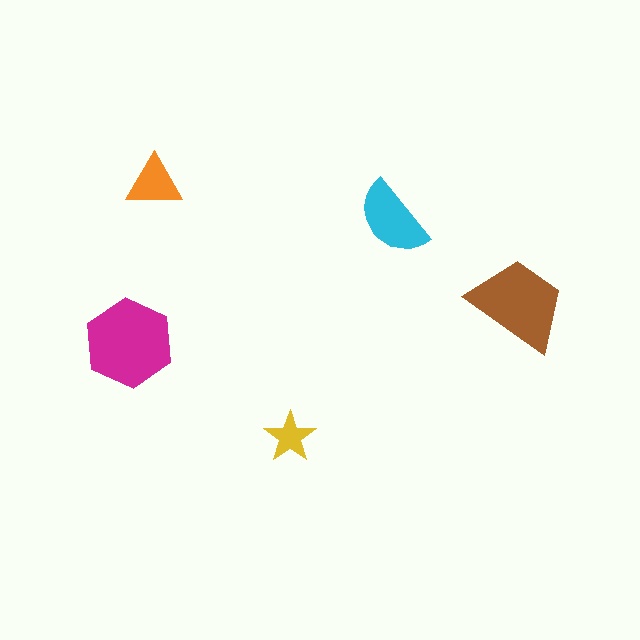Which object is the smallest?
The yellow star.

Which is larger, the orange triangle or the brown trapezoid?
The brown trapezoid.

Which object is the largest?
The magenta hexagon.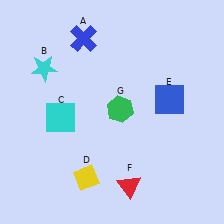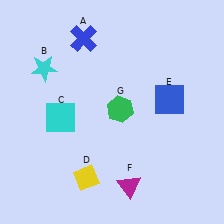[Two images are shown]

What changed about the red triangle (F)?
In Image 1, F is red. In Image 2, it changed to magenta.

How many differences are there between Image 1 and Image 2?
There is 1 difference between the two images.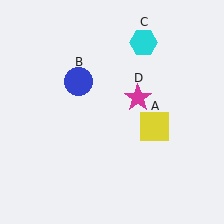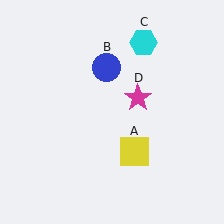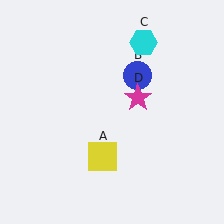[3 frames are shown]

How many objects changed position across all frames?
2 objects changed position: yellow square (object A), blue circle (object B).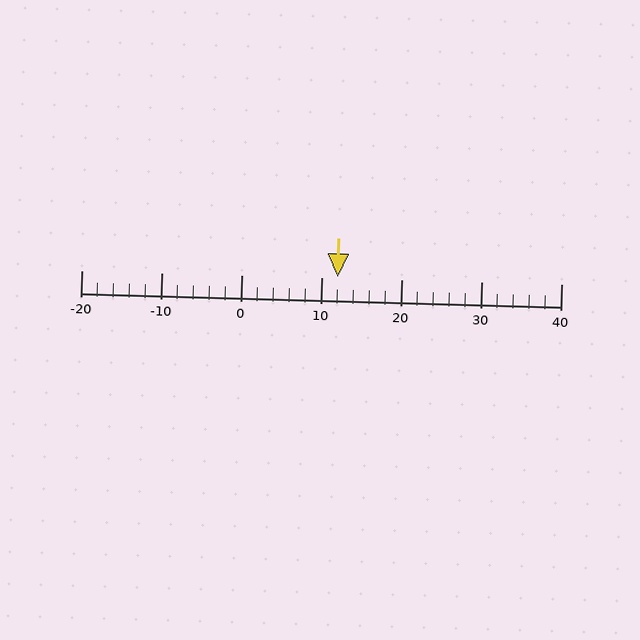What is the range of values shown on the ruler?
The ruler shows values from -20 to 40.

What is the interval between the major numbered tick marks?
The major tick marks are spaced 10 units apart.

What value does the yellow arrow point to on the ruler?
The yellow arrow points to approximately 12.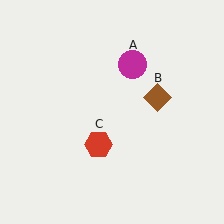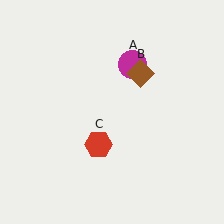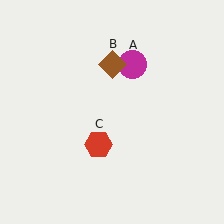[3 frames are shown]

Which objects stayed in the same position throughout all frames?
Magenta circle (object A) and red hexagon (object C) remained stationary.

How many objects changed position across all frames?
1 object changed position: brown diamond (object B).